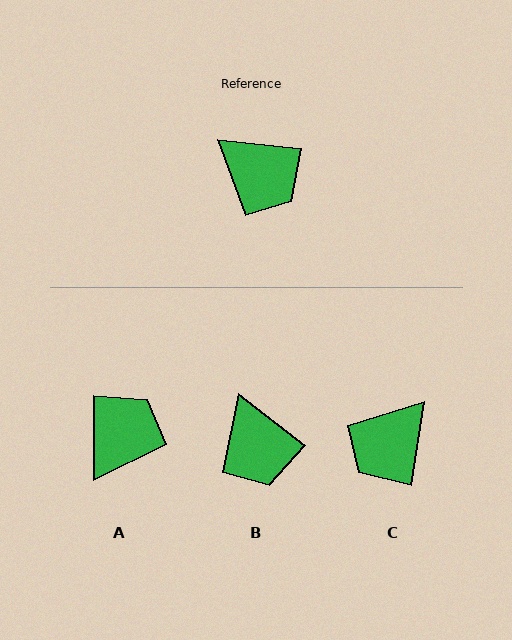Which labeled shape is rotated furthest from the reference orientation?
A, about 96 degrees away.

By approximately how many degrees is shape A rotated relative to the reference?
Approximately 96 degrees counter-clockwise.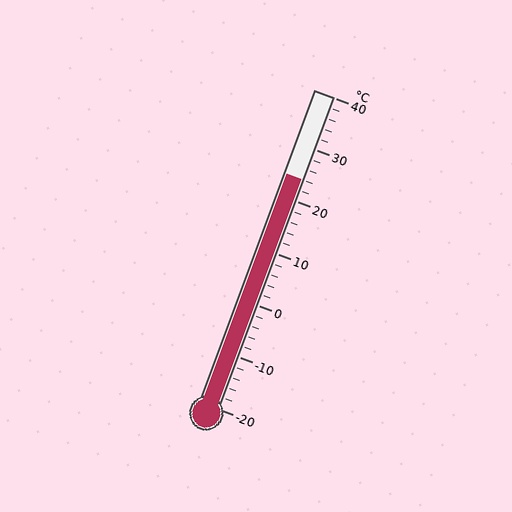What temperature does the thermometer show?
The thermometer shows approximately 24°C.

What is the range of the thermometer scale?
The thermometer scale ranges from -20°C to 40°C.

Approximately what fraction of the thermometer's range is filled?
The thermometer is filled to approximately 75% of its range.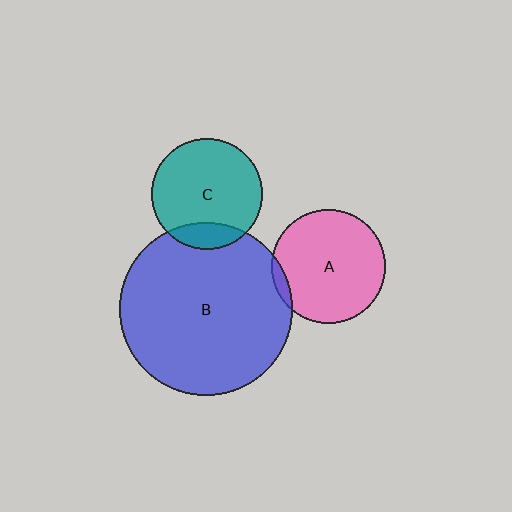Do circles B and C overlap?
Yes.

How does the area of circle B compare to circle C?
Approximately 2.4 times.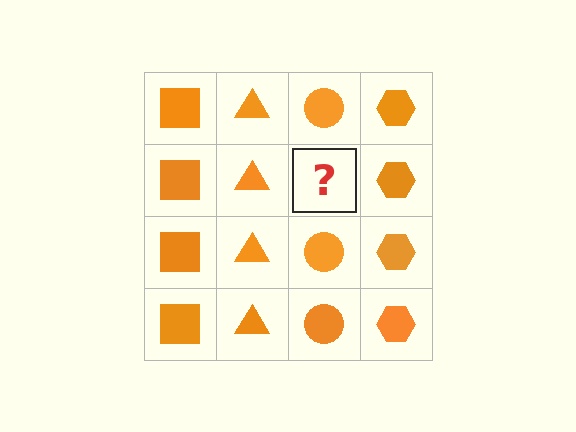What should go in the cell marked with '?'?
The missing cell should contain an orange circle.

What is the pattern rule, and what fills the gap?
The rule is that each column has a consistent shape. The gap should be filled with an orange circle.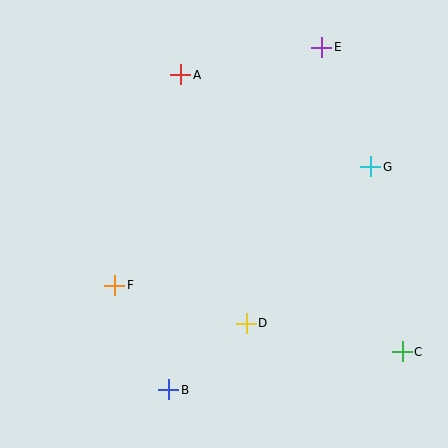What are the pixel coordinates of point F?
Point F is at (115, 285).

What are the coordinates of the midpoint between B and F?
The midpoint between B and F is at (142, 338).